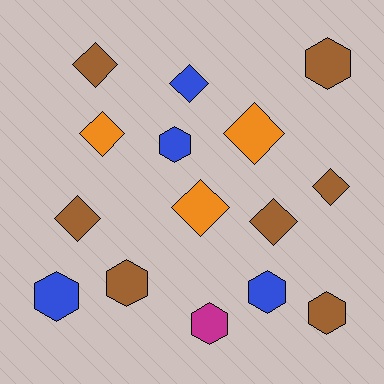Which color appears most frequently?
Brown, with 7 objects.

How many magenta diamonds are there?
There are no magenta diamonds.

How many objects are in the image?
There are 15 objects.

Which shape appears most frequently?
Diamond, with 8 objects.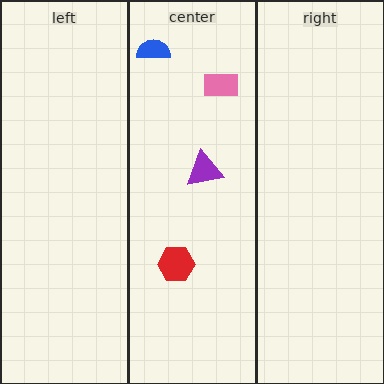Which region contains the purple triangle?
The center region.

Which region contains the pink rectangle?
The center region.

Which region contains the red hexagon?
The center region.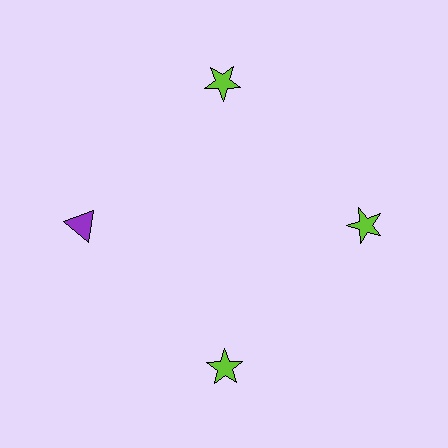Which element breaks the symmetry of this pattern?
The purple triangle at roughly the 9 o'clock position breaks the symmetry. All other shapes are lime stars.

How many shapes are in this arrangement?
There are 4 shapes arranged in a ring pattern.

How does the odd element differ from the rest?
It differs in both color (purple instead of lime) and shape (triangle instead of star).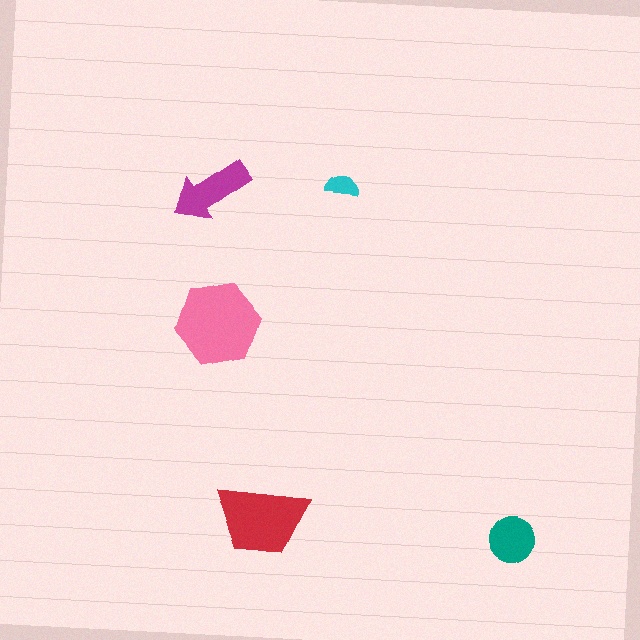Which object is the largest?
The pink hexagon.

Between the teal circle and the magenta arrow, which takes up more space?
The magenta arrow.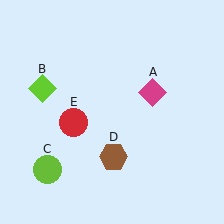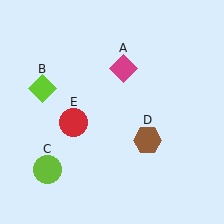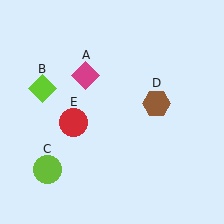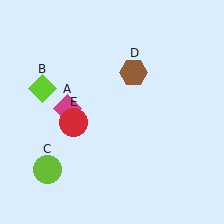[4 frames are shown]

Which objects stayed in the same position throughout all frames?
Lime diamond (object B) and lime circle (object C) and red circle (object E) remained stationary.